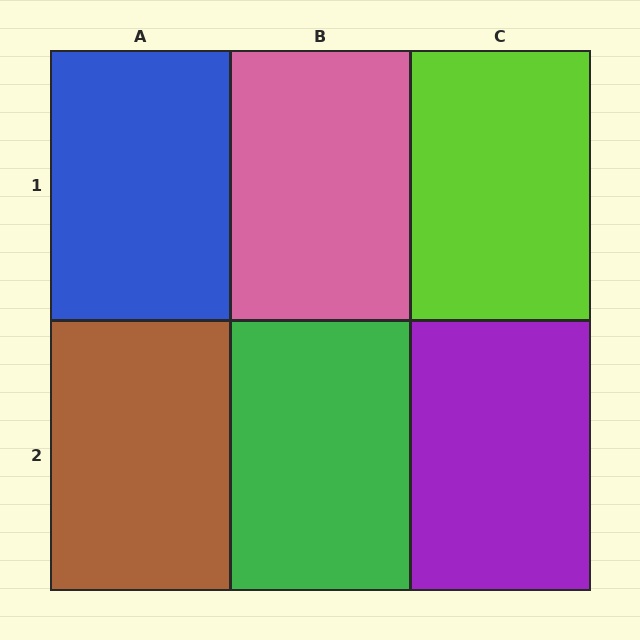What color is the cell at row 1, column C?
Lime.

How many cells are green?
1 cell is green.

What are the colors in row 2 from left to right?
Brown, green, purple.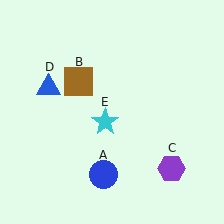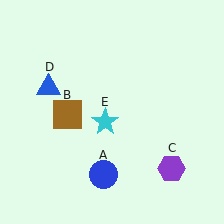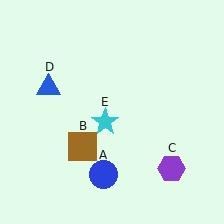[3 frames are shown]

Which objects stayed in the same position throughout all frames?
Blue circle (object A) and purple hexagon (object C) and blue triangle (object D) and cyan star (object E) remained stationary.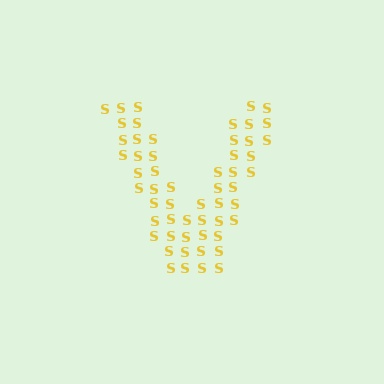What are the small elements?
The small elements are letter S's.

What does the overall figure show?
The overall figure shows the letter V.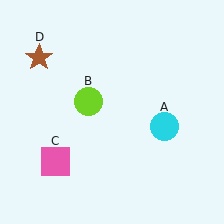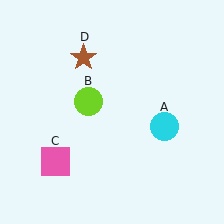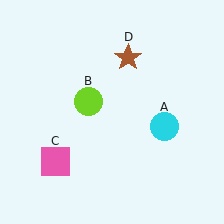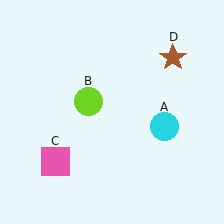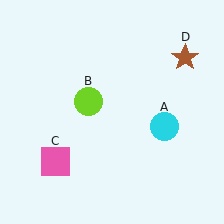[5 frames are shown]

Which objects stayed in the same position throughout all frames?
Cyan circle (object A) and lime circle (object B) and pink square (object C) remained stationary.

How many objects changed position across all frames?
1 object changed position: brown star (object D).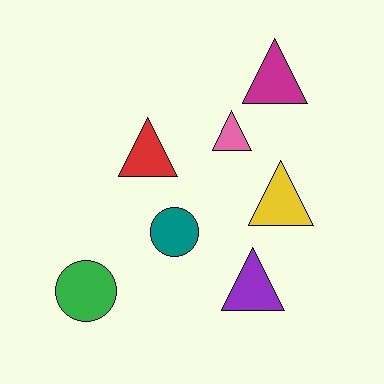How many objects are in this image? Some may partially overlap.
There are 7 objects.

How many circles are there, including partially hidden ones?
There are 2 circles.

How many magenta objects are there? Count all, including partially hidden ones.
There is 1 magenta object.